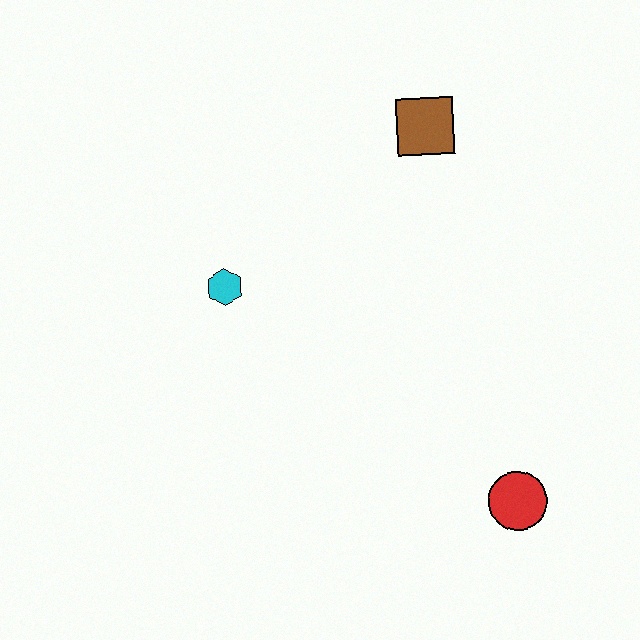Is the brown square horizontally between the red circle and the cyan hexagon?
Yes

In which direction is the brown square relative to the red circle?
The brown square is above the red circle.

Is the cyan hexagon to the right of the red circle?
No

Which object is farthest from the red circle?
The brown square is farthest from the red circle.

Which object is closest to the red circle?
The cyan hexagon is closest to the red circle.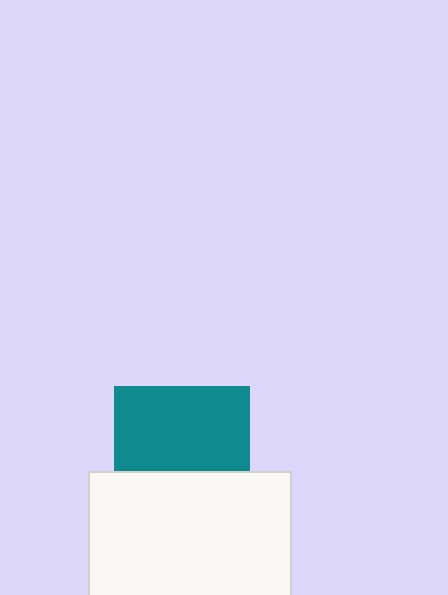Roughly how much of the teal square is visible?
About half of it is visible (roughly 63%).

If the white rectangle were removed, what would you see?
You would see the complete teal square.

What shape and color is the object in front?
The object in front is a white rectangle.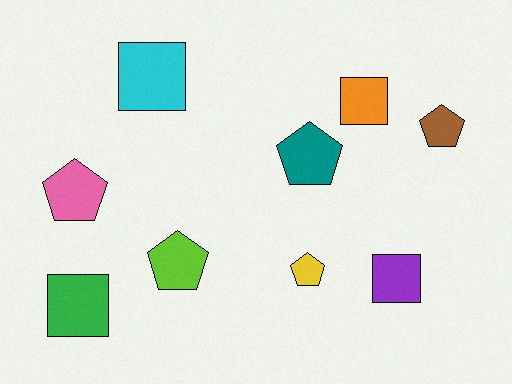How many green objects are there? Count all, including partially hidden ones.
There is 1 green object.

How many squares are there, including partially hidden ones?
There are 4 squares.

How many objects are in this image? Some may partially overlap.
There are 9 objects.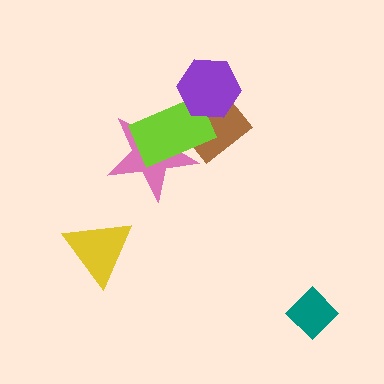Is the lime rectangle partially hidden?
Yes, it is partially covered by another shape.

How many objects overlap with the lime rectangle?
3 objects overlap with the lime rectangle.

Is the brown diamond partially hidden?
Yes, it is partially covered by another shape.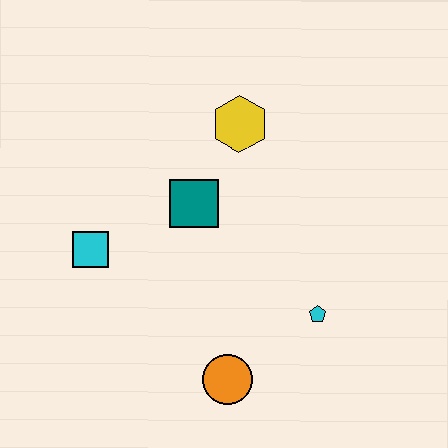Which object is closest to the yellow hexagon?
The teal square is closest to the yellow hexagon.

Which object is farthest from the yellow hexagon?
The orange circle is farthest from the yellow hexagon.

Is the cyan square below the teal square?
Yes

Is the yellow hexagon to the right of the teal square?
Yes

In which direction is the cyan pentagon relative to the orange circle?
The cyan pentagon is to the right of the orange circle.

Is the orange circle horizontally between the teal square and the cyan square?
No